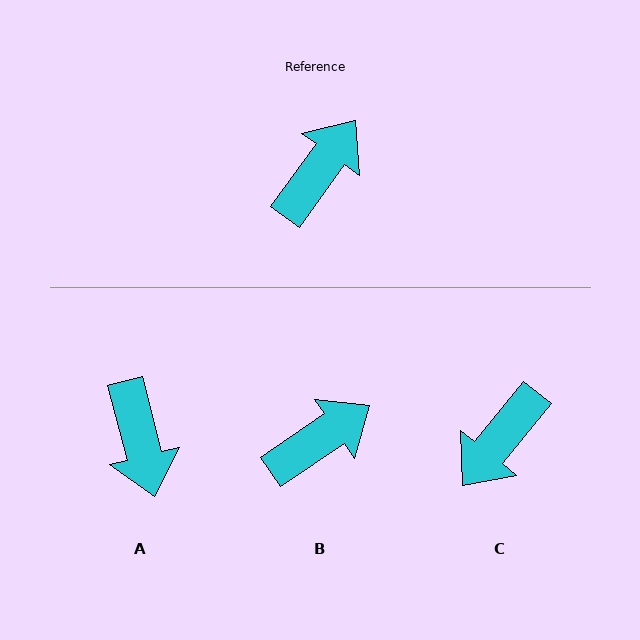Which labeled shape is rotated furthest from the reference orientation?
C, about 177 degrees away.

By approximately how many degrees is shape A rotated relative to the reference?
Approximately 130 degrees clockwise.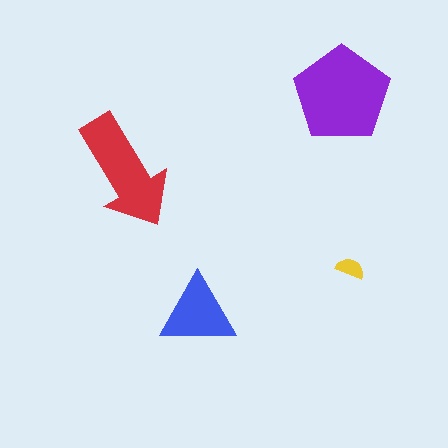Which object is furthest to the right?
The yellow semicircle is rightmost.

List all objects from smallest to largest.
The yellow semicircle, the blue triangle, the red arrow, the purple pentagon.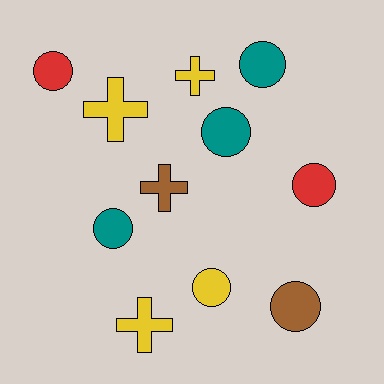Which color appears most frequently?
Yellow, with 4 objects.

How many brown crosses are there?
There is 1 brown cross.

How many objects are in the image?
There are 11 objects.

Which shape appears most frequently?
Circle, with 7 objects.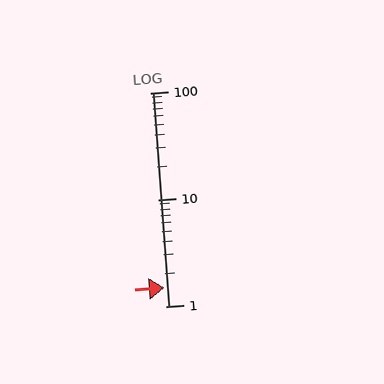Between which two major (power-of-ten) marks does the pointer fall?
The pointer is between 1 and 10.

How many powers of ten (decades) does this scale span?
The scale spans 2 decades, from 1 to 100.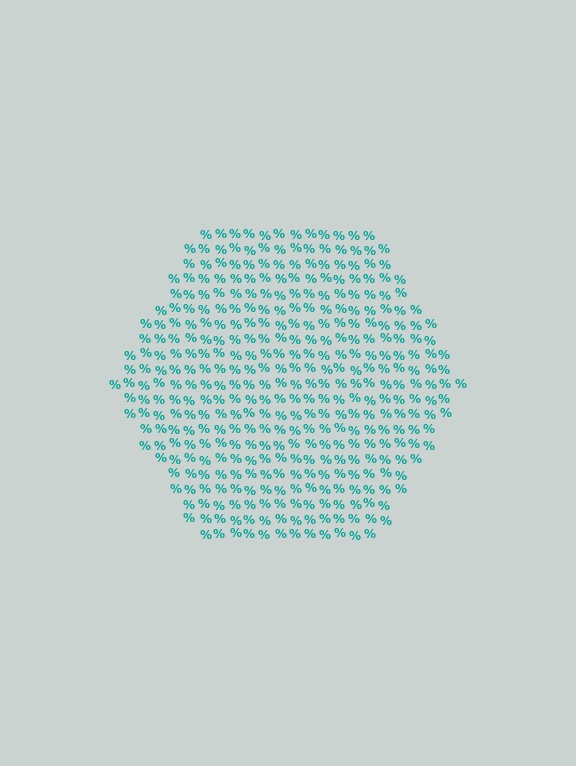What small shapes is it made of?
It is made of small percent signs.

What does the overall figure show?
The overall figure shows a hexagon.